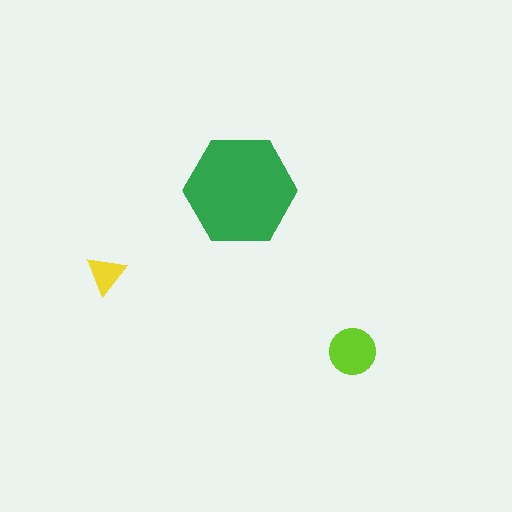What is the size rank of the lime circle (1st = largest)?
2nd.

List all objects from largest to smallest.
The green hexagon, the lime circle, the yellow triangle.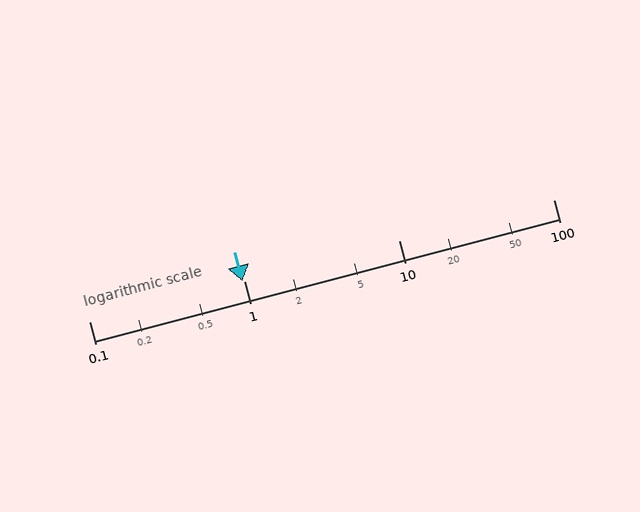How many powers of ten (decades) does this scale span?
The scale spans 3 decades, from 0.1 to 100.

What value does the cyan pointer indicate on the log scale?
The pointer indicates approximately 0.98.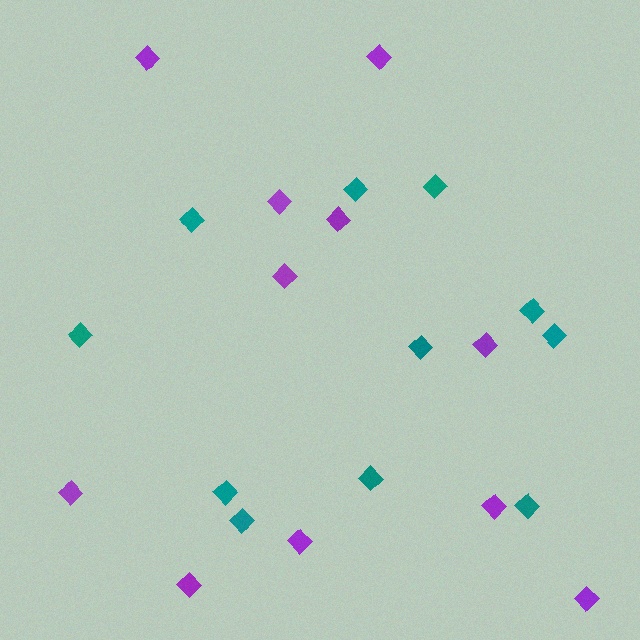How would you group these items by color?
There are 2 groups: one group of teal diamonds (11) and one group of purple diamonds (11).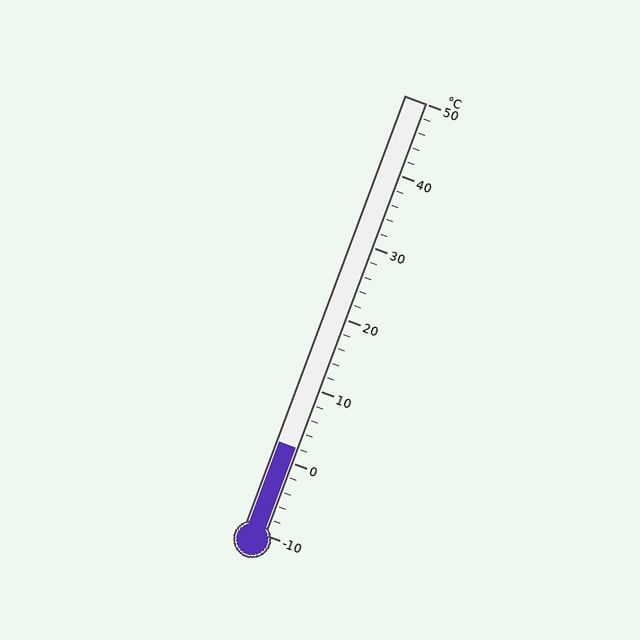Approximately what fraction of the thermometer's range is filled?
The thermometer is filled to approximately 20% of its range.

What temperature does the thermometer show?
The thermometer shows approximately 2°C.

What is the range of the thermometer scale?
The thermometer scale ranges from -10°C to 50°C.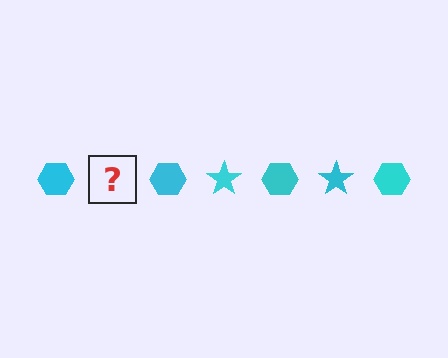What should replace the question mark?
The question mark should be replaced with a cyan star.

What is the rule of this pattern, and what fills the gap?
The rule is that the pattern cycles through hexagon, star shapes in cyan. The gap should be filled with a cyan star.